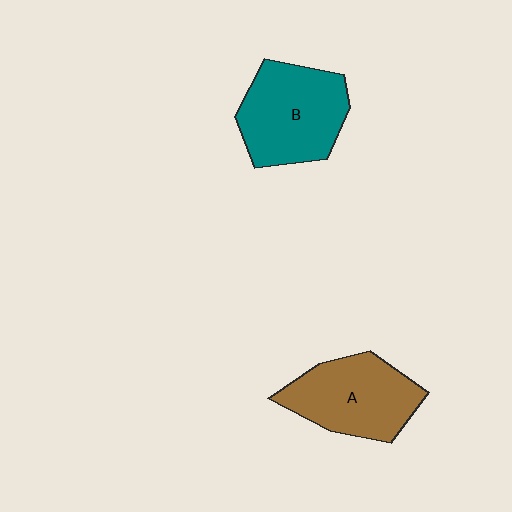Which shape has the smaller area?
Shape A (brown).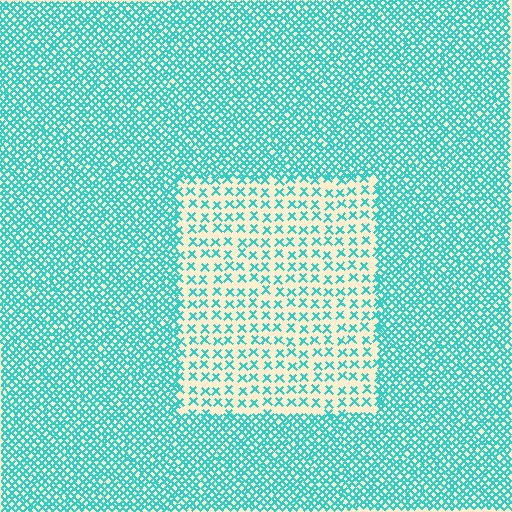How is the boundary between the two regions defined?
The boundary is defined by a change in element density (approximately 2.8x ratio). All elements are the same color, size, and shape.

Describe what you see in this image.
The image contains small cyan elements arranged at two different densities. A rectangle-shaped region is visible where the elements are less densely packed than the surrounding area.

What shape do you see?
I see a rectangle.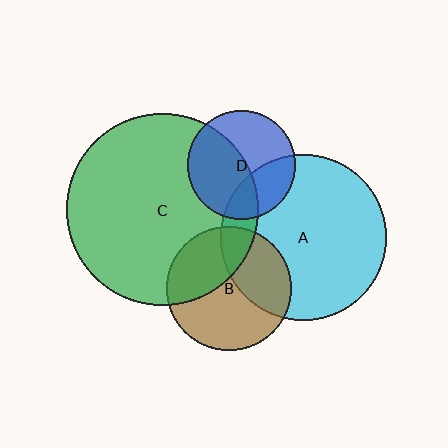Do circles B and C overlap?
Yes.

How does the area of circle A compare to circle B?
Approximately 1.8 times.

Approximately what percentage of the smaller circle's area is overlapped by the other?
Approximately 35%.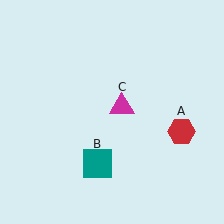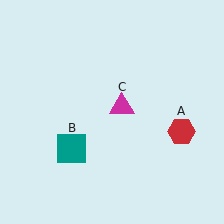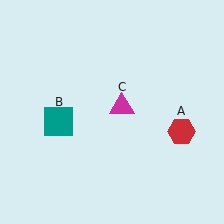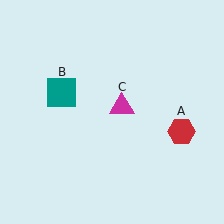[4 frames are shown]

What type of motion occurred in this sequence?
The teal square (object B) rotated clockwise around the center of the scene.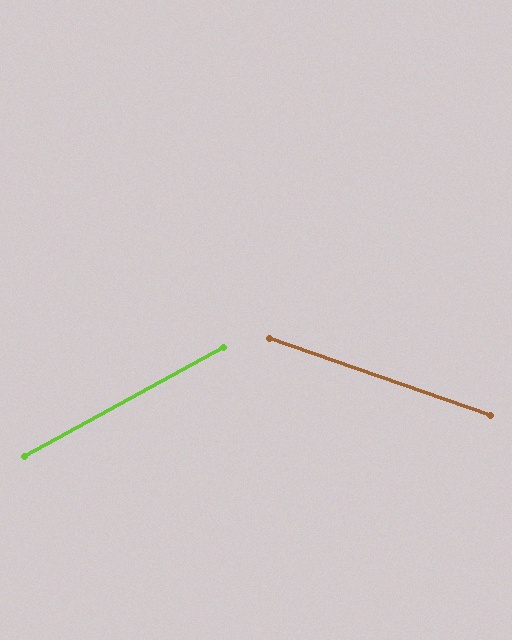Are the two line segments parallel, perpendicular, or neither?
Neither parallel nor perpendicular — they differ by about 48°.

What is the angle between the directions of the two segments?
Approximately 48 degrees.